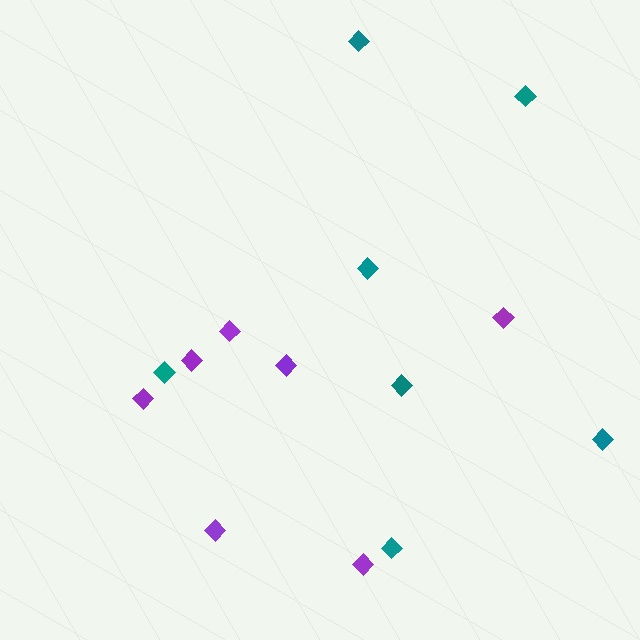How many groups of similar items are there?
There are 2 groups: one group of teal diamonds (7) and one group of purple diamonds (7).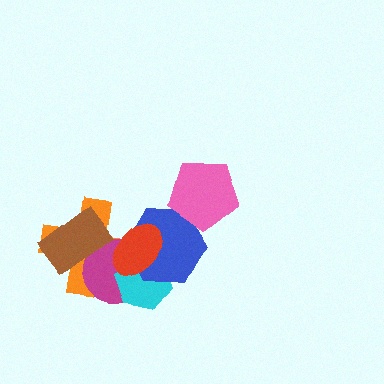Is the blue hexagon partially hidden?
Yes, it is partially covered by another shape.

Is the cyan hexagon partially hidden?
Yes, it is partially covered by another shape.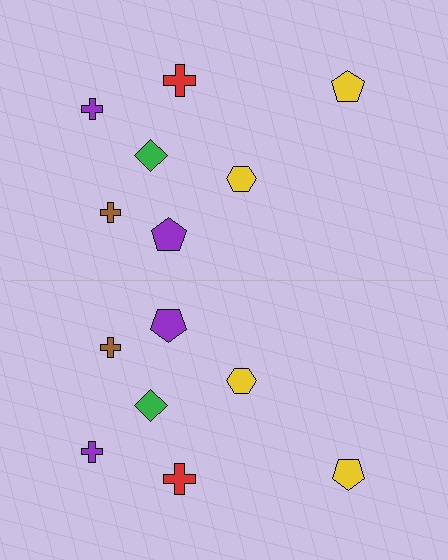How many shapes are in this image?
There are 14 shapes in this image.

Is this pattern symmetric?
Yes, this pattern has bilateral (reflection) symmetry.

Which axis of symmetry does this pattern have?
The pattern has a horizontal axis of symmetry running through the center of the image.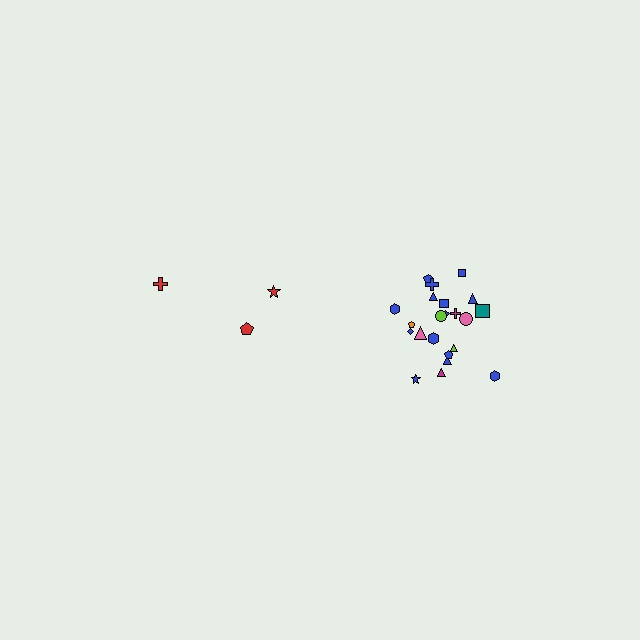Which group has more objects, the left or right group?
The right group.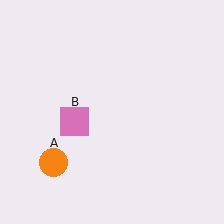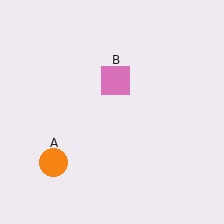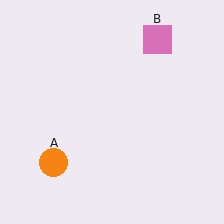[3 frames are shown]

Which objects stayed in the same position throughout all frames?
Orange circle (object A) remained stationary.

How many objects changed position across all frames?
1 object changed position: pink square (object B).